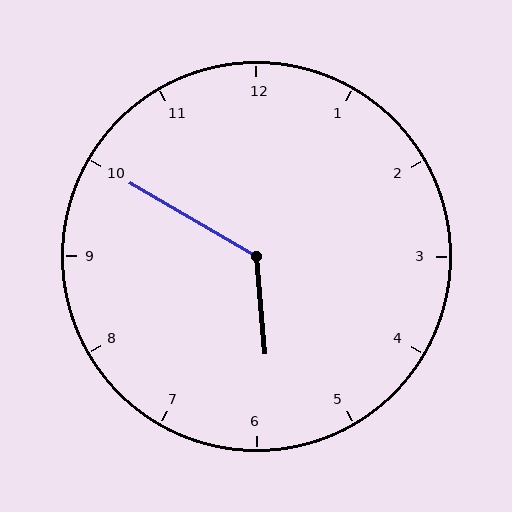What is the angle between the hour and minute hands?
Approximately 125 degrees.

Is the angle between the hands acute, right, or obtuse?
It is obtuse.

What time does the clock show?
5:50.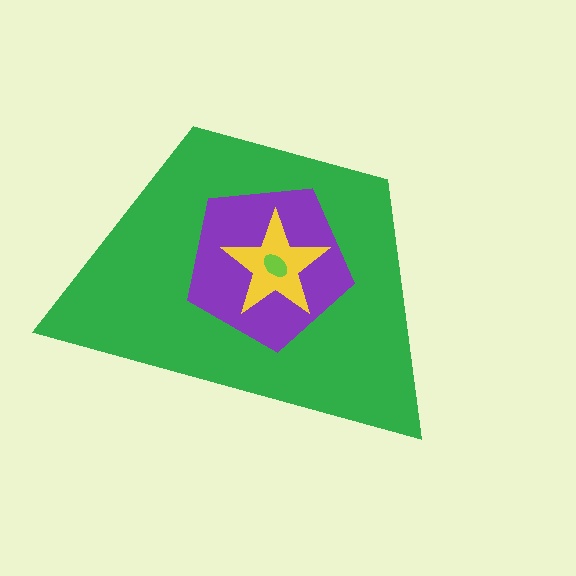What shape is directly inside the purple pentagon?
The yellow star.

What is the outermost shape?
The green trapezoid.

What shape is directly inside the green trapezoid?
The purple pentagon.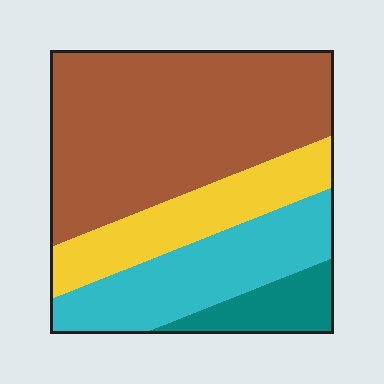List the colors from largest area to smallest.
From largest to smallest: brown, cyan, yellow, teal.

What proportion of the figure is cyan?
Cyan covers 23% of the figure.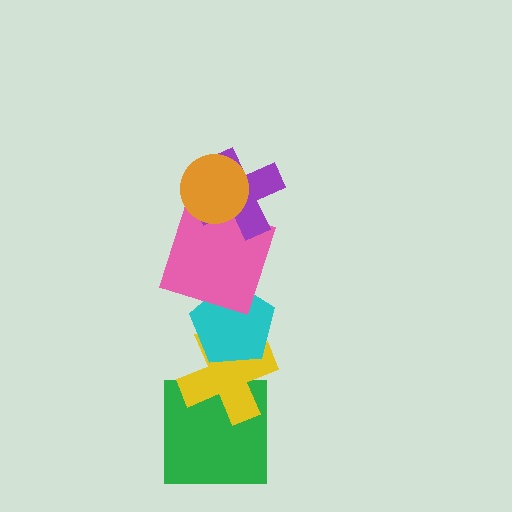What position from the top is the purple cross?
The purple cross is 2nd from the top.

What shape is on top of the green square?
The yellow cross is on top of the green square.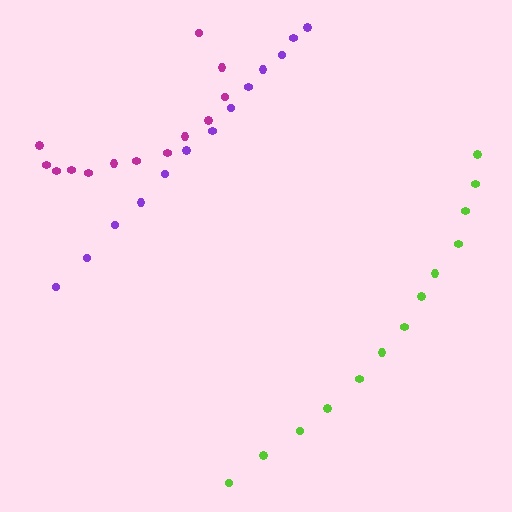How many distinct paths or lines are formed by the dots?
There are 3 distinct paths.